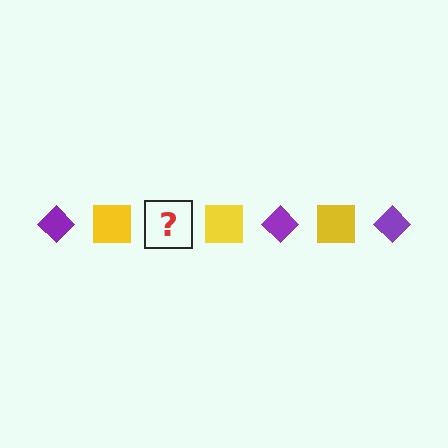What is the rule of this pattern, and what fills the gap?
The rule is that the pattern alternates between purple diamond and yellow square. The gap should be filled with a purple diamond.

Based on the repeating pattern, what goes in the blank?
The blank should be a purple diamond.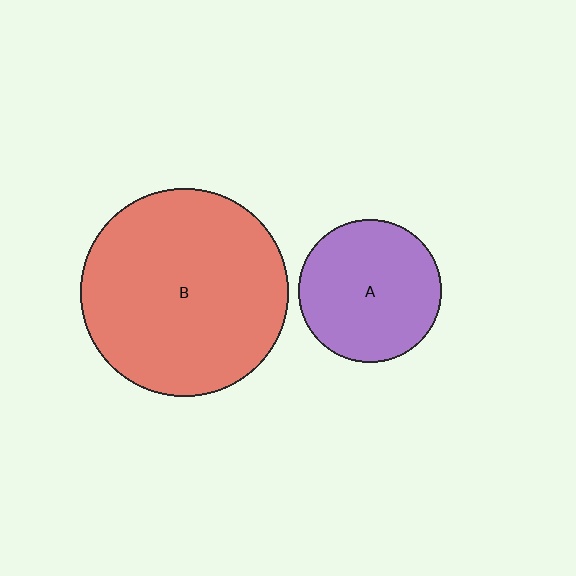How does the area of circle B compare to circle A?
Approximately 2.1 times.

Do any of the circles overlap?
No, none of the circles overlap.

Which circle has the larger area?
Circle B (red).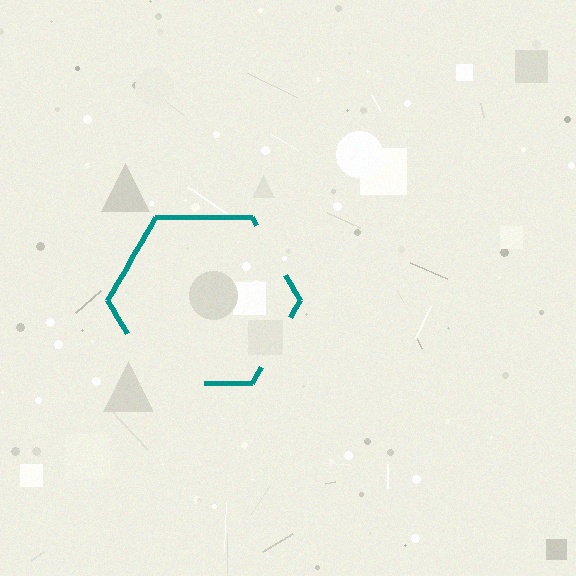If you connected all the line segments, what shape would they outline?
They would outline a hexagon.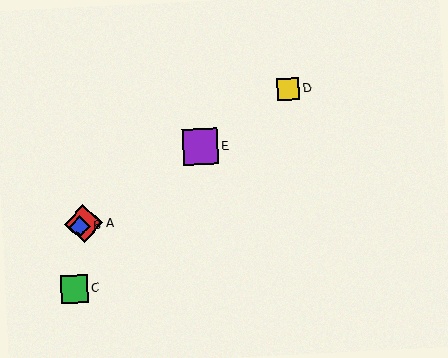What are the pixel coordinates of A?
Object A is at (84, 224).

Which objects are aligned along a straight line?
Objects A, B, D, E are aligned along a straight line.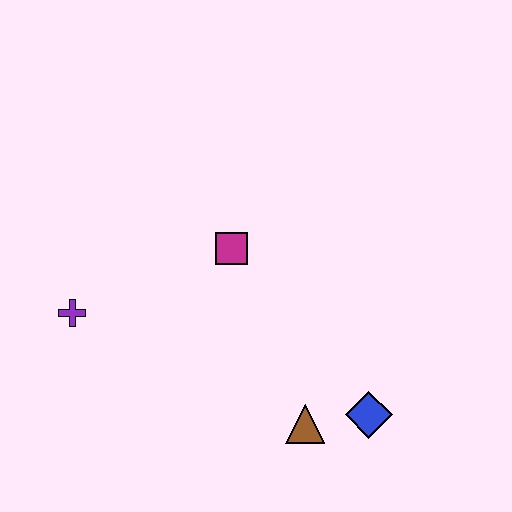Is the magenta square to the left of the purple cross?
No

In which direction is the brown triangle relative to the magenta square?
The brown triangle is below the magenta square.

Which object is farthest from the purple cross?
The blue diamond is farthest from the purple cross.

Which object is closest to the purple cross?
The magenta square is closest to the purple cross.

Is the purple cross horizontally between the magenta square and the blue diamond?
No